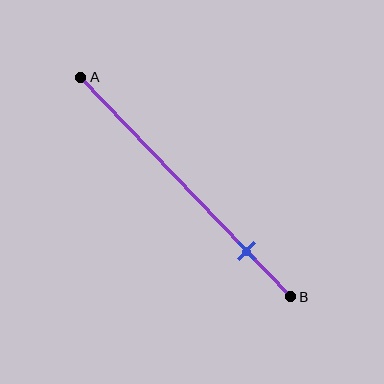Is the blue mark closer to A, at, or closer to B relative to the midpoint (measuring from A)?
The blue mark is closer to point B than the midpoint of segment AB.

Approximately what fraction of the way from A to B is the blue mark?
The blue mark is approximately 80% of the way from A to B.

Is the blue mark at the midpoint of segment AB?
No, the mark is at about 80% from A, not at the 50% midpoint.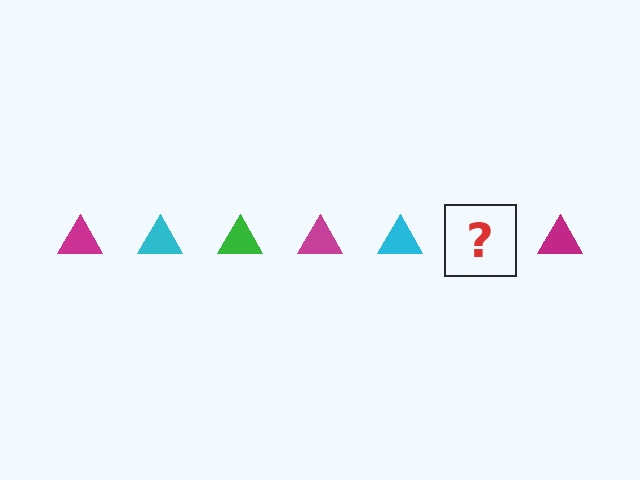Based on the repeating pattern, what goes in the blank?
The blank should be a green triangle.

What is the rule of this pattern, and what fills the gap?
The rule is that the pattern cycles through magenta, cyan, green triangles. The gap should be filled with a green triangle.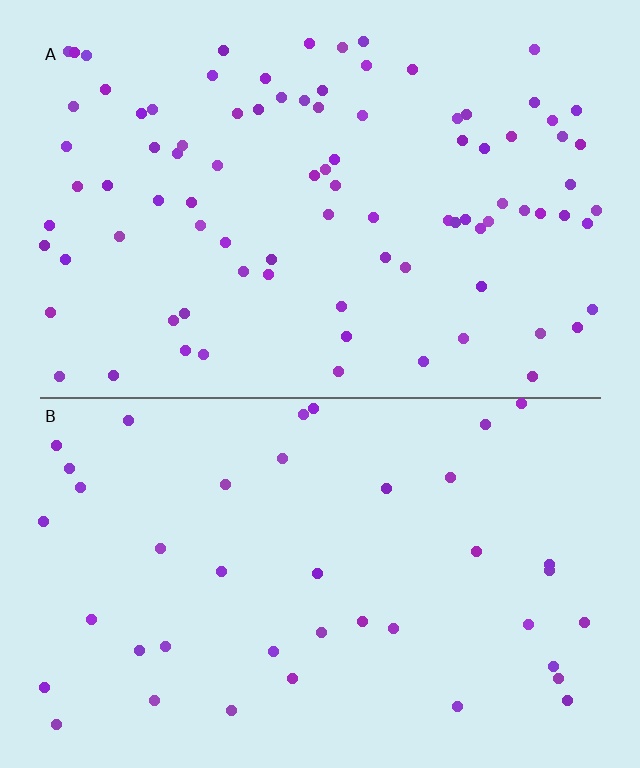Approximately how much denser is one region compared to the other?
Approximately 2.2× — region A over region B.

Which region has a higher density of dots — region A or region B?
A (the top).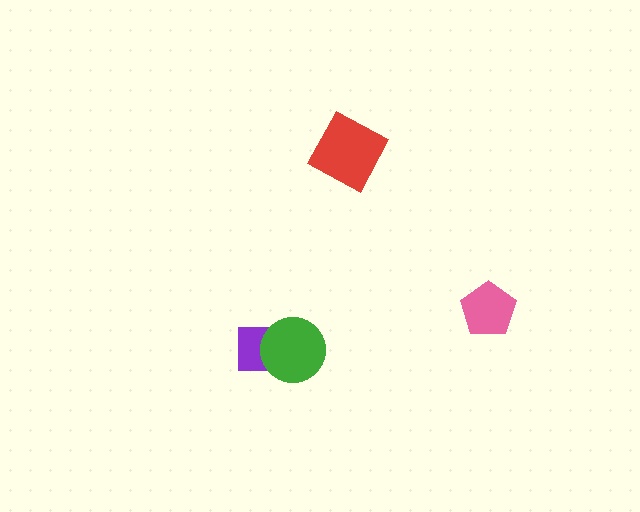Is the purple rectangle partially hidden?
Yes, it is partially covered by another shape.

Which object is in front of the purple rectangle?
The green circle is in front of the purple rectangle.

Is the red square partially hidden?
No, no other shape covers it.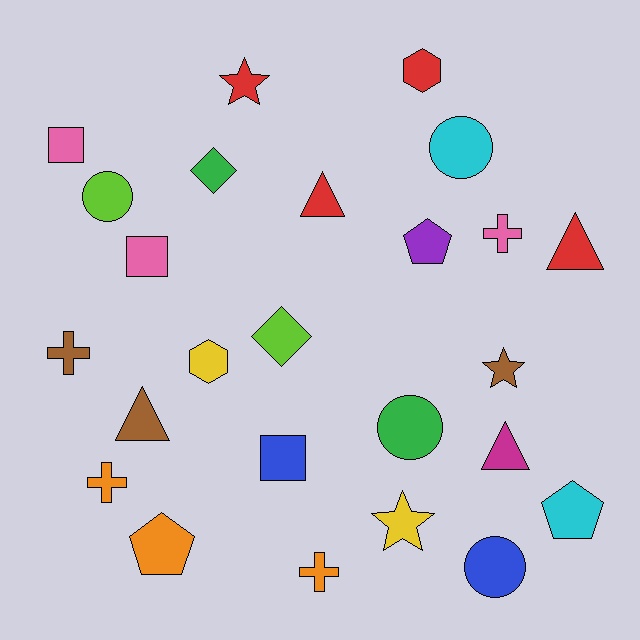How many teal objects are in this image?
There are no teal objects.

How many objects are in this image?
There are 25 objects.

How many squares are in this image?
There are 3 squares.